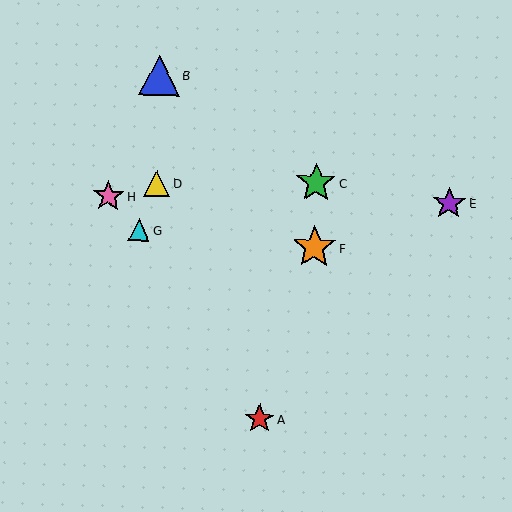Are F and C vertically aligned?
Yes, both are at x≈314.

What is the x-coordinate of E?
Object E is at x≈449.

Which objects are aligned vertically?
Objects C, F are aligned vertically.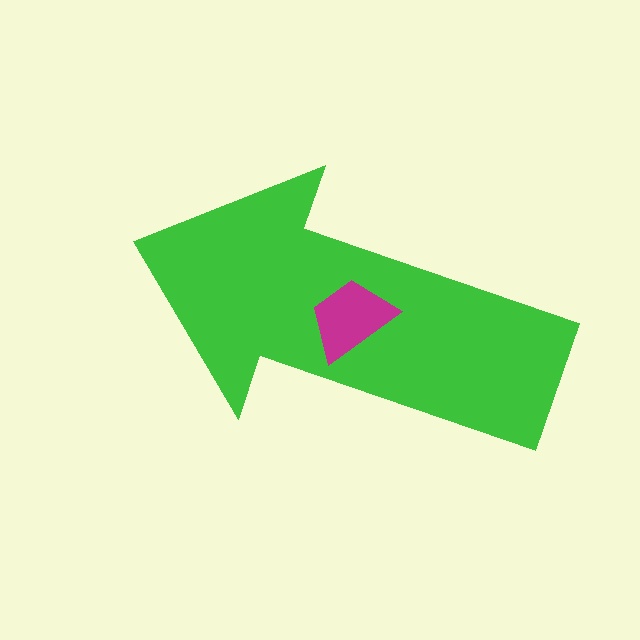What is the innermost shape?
The magenta trapezoid.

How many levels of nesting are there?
2.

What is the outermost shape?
The green arrow.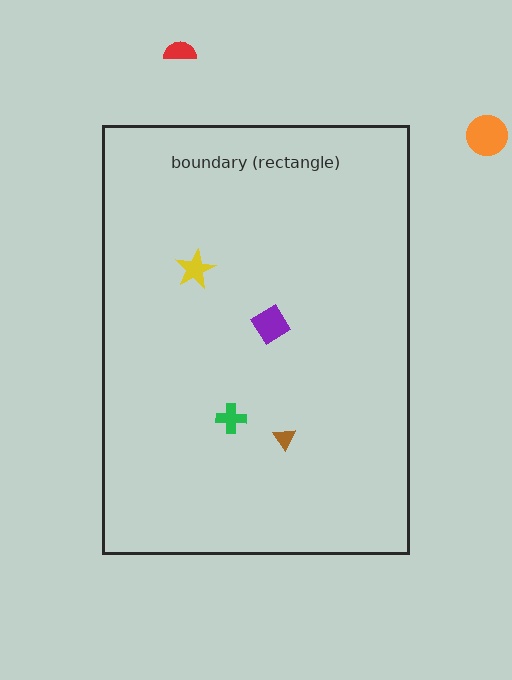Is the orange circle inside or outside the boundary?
Outside.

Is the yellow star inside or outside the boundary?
Inside.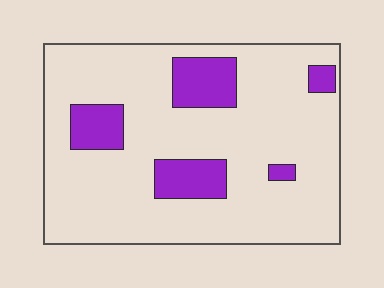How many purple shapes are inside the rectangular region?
5.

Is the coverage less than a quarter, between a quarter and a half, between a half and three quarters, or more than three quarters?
Less than a quarter.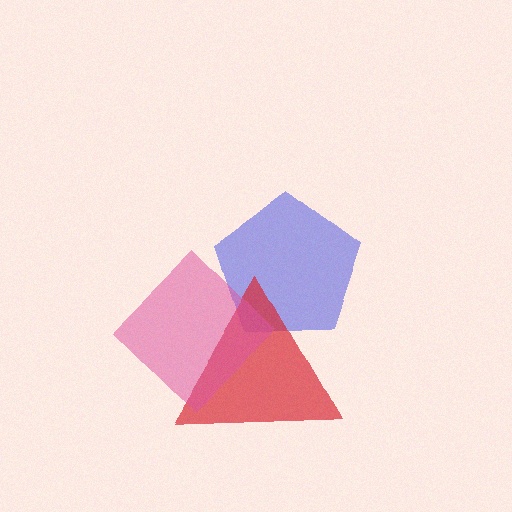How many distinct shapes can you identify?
There are 3 distinct shapes: a blue pentagon, a red triangle, a pink diamond.